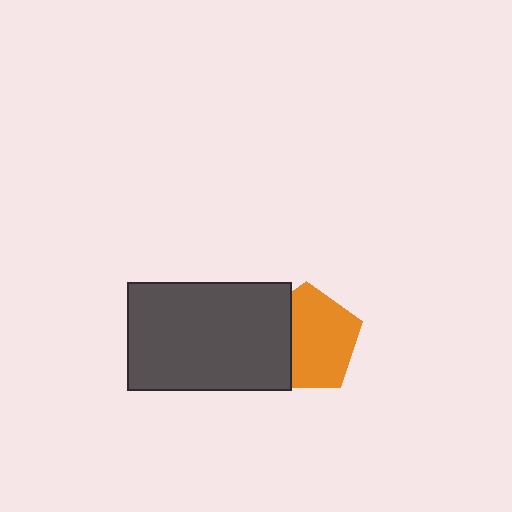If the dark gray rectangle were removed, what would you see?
You would see the complete orange pentagon.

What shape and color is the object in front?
The object in front is a dark gray rectangle.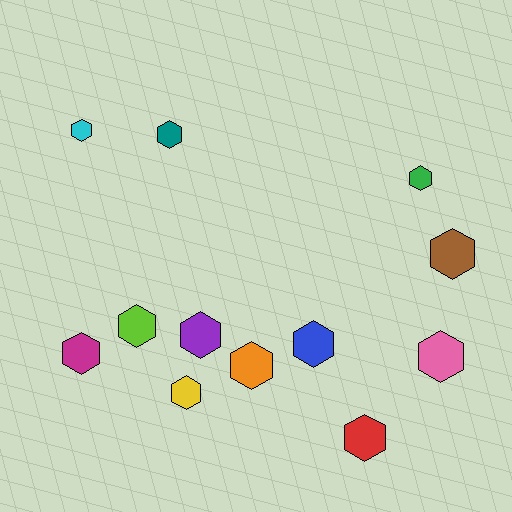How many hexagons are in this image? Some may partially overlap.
There are 12 hexagons.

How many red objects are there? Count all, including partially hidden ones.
There is 1 red object.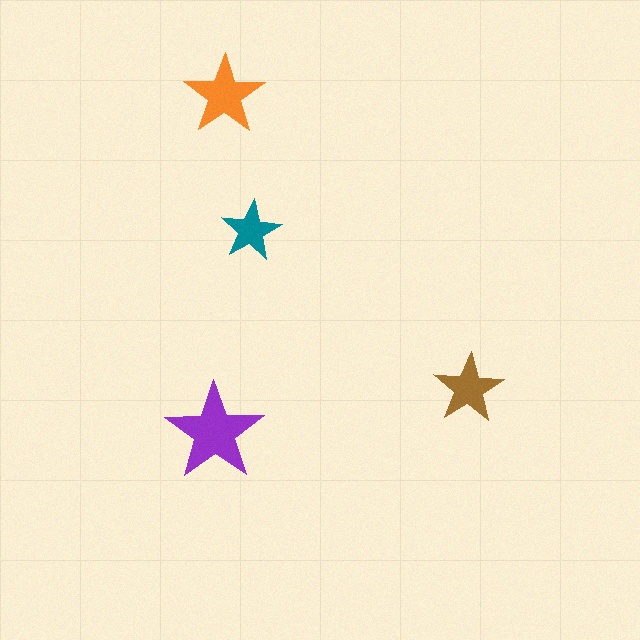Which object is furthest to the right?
The brown star is rightmost.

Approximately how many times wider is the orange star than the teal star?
About 1.5 times wider.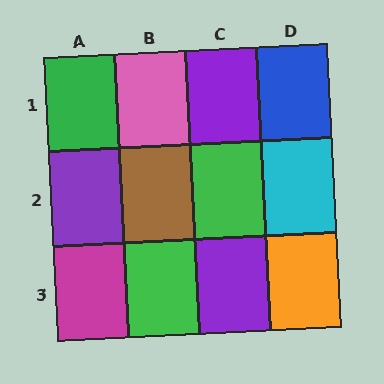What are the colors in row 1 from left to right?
Green, pink, purple, blue.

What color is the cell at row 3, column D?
Orange.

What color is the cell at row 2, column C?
Green.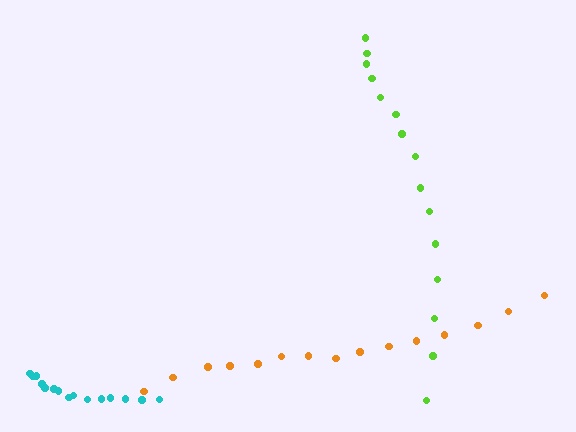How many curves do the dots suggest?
There are 3 distinct paths.